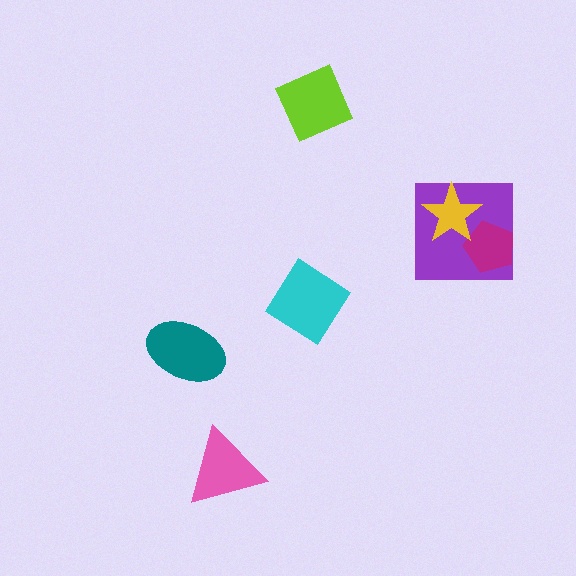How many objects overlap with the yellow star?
2 objects overlap with the yellow star.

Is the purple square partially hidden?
Yes, it is partially covered by another shape.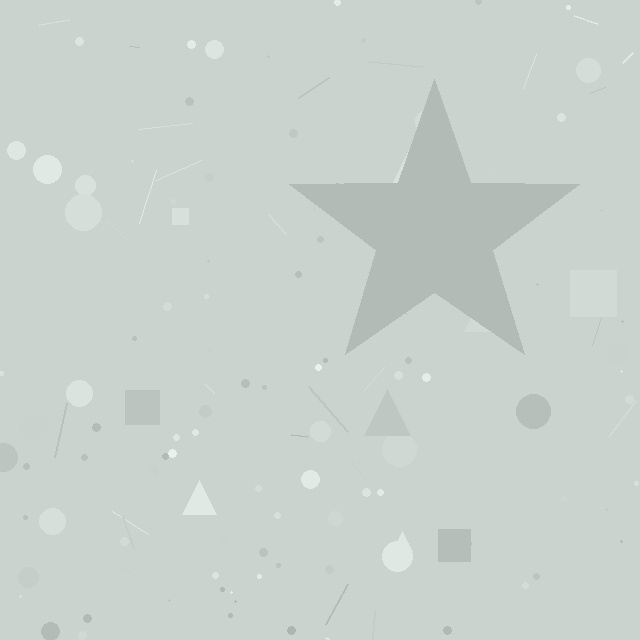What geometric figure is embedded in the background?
A star is embedded in the background.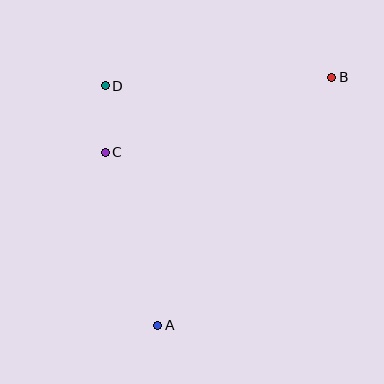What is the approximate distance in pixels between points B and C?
The distance between B and C is approximately 239 pixels.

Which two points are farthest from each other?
Points A and B are farthest from each other.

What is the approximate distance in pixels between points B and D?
The distance between B and D is approximately 227 pixels.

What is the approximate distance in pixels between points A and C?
The distance between A and C is approximately 181 pixels.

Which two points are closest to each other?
Points C and D are closest to each other.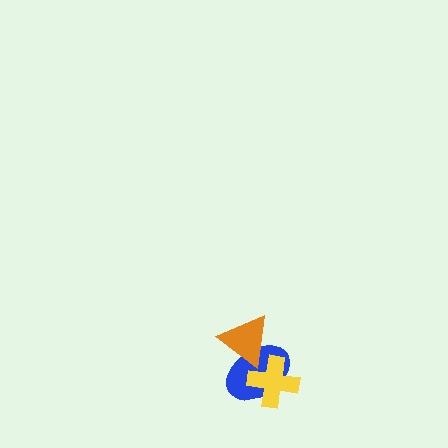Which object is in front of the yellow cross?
The orange triangle is in front of the yellow cross.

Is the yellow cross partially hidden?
Yes, it is partially covered by another shape.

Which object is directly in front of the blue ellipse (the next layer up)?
The yellow cross is directly in front of the blue ellipse.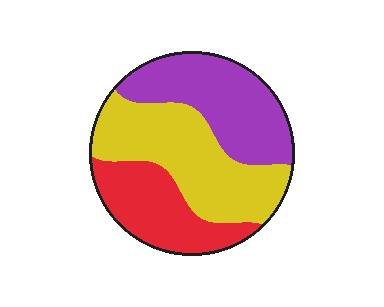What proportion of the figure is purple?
Purple covers roughly 35% of the figure.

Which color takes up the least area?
Red, at roughly 25%.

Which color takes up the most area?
Yellow, at roughly 40%.